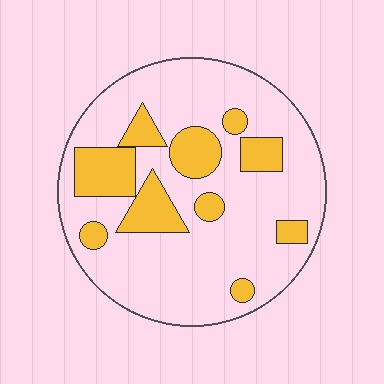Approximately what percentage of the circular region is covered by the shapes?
Approximately 25%.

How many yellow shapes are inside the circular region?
10.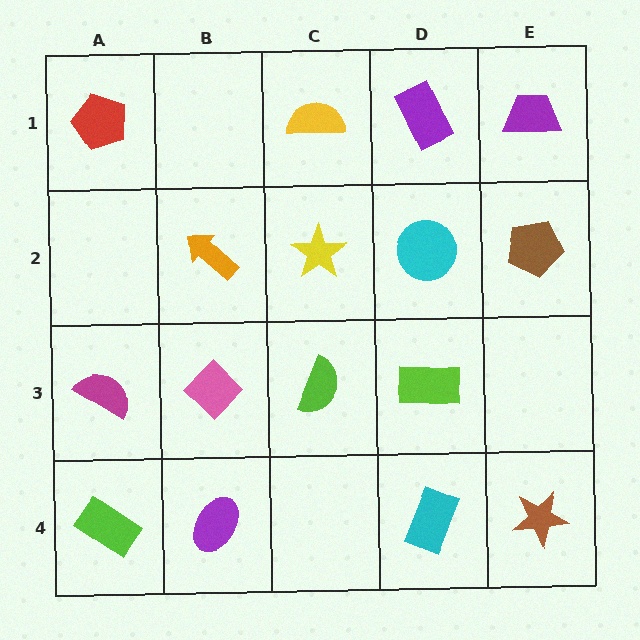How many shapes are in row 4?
4 shapes.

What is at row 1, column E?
A purple trapezoid.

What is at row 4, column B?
A purple ellipse.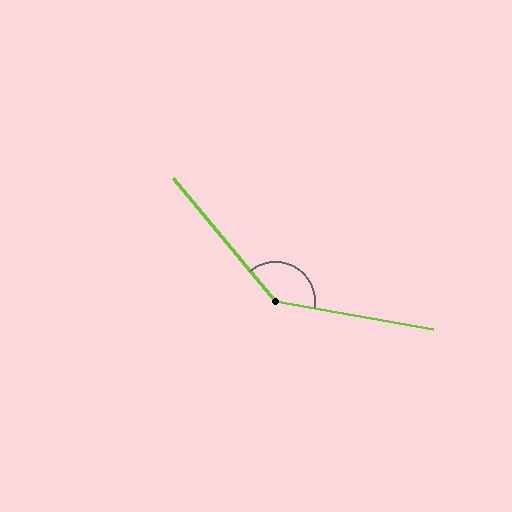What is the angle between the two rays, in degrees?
Approximately 139 degrees.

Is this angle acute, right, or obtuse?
It is obtuse.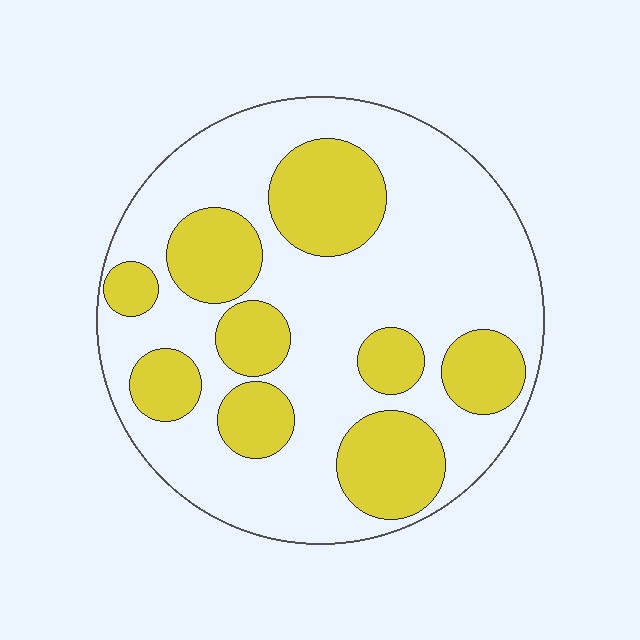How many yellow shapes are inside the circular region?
9.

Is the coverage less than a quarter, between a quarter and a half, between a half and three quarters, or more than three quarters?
Between a quarter and a half.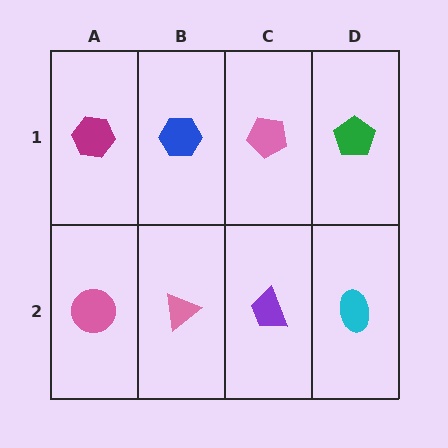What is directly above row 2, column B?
A blue hexagon.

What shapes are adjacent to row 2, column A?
A magenta hexagon (row 1, column A), a pink triangle (row 2, column B).